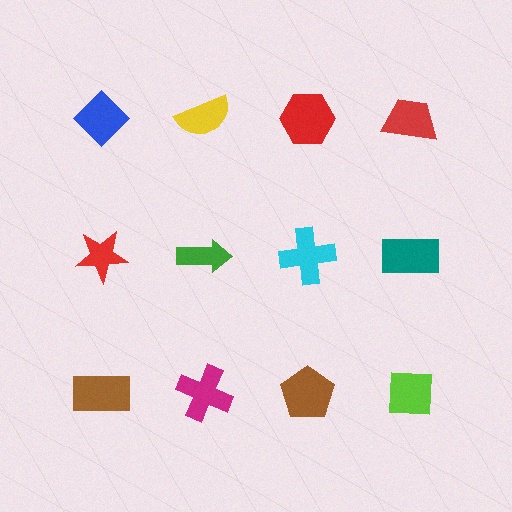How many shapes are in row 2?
4 shapes.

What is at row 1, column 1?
A blue diamond.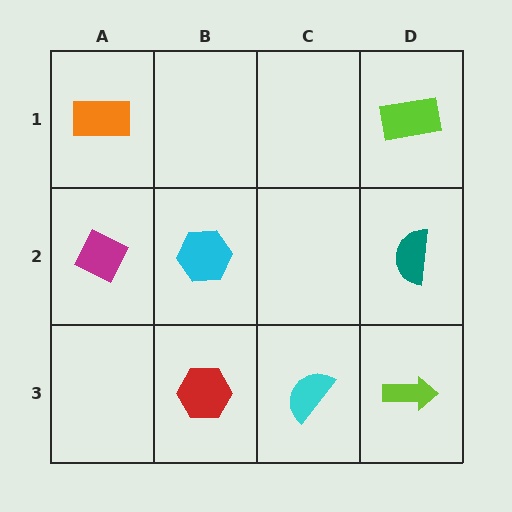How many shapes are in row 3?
3 shapes.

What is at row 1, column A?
An orange rectangle.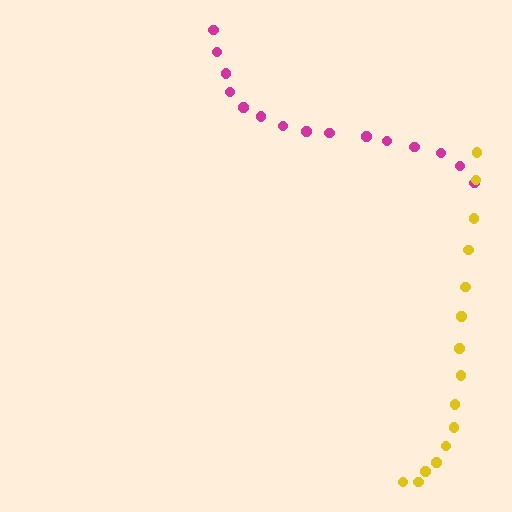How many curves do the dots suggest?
There are 2 distinct paths.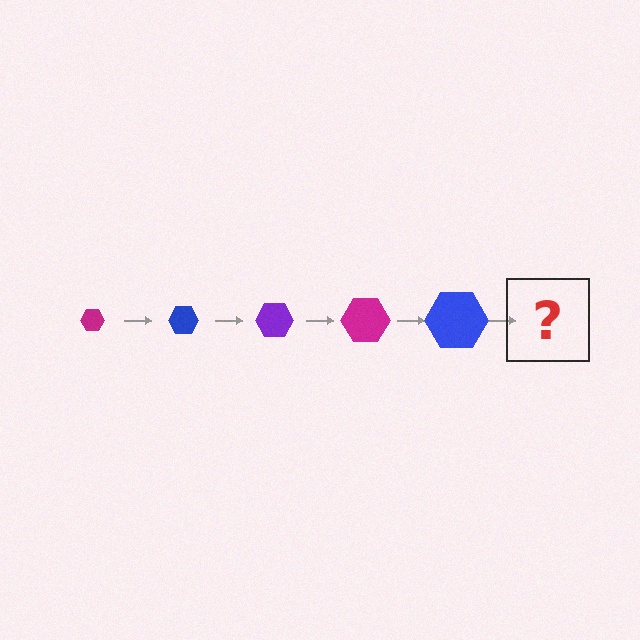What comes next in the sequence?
The next element should be a purple hexagon, larger than the previous one.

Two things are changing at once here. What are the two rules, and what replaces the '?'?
The two rules are that the hexagon grows larger each step and the color cycles through magenta, blue, and purple. The '?' should be a purple hexagon, larger than the previous one.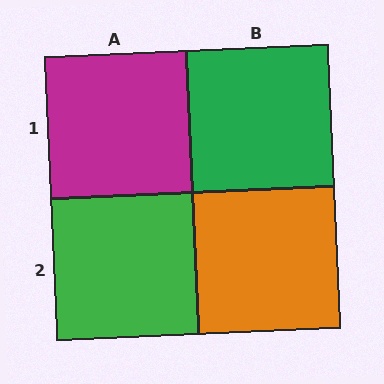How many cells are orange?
1 cell is orange.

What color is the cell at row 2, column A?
Green.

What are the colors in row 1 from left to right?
Magenta, green.